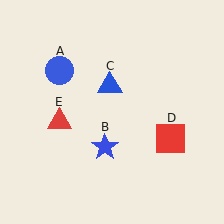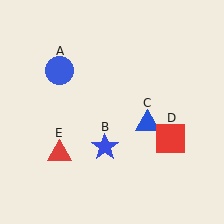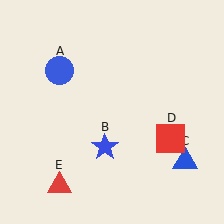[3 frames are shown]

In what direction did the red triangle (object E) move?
The red triangle (object E) moved down.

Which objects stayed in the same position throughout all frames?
Blue circle (object A) and blue star (object B) and red square (object D) remained stationary.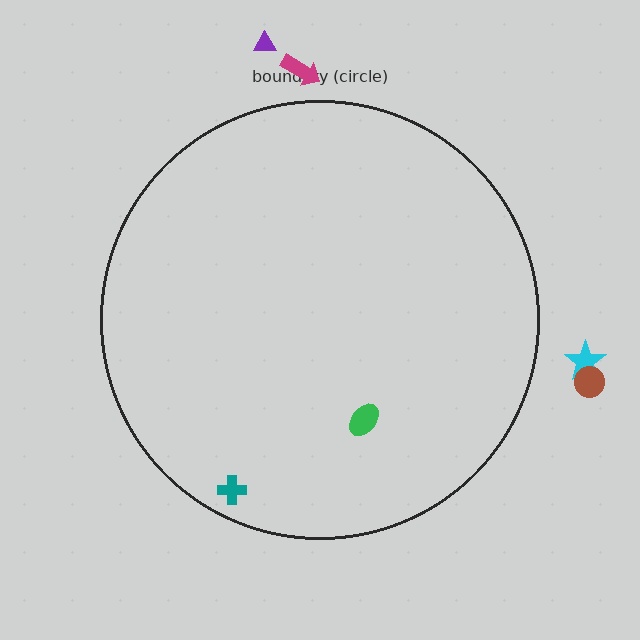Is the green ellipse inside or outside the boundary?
Inside.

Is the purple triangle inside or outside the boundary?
Outside.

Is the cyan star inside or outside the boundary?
Outside.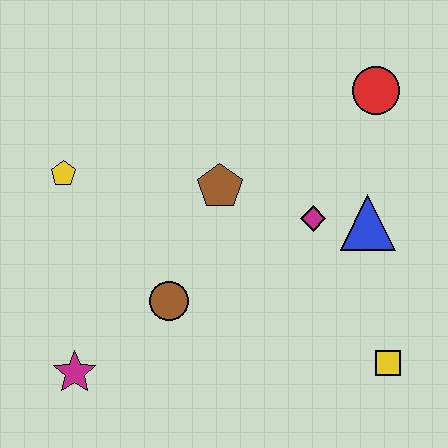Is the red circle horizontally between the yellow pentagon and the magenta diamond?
No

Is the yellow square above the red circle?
No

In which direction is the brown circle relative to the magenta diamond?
The brown circle is to the left of the magenta diamond.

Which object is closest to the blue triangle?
The magenta diamond is closest to the blue triangle.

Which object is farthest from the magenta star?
The red circle is farthest from the magenta star.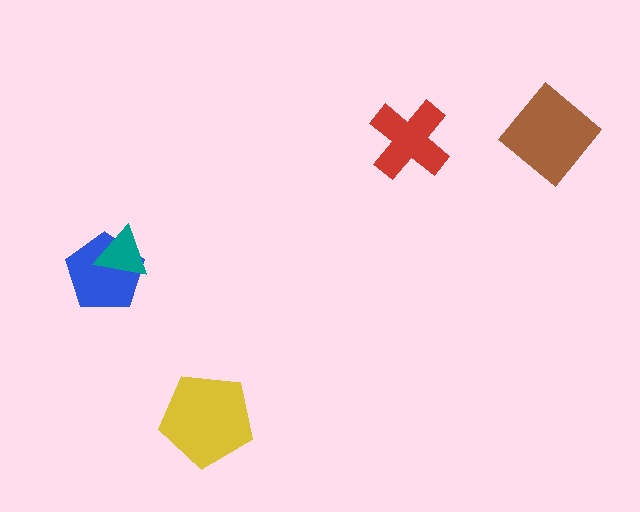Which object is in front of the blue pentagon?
The teal triangle is in front of the blue pentagon.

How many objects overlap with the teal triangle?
1 object overlaps with the teal triangle.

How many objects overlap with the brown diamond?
0 objects overlap with the brown diamond.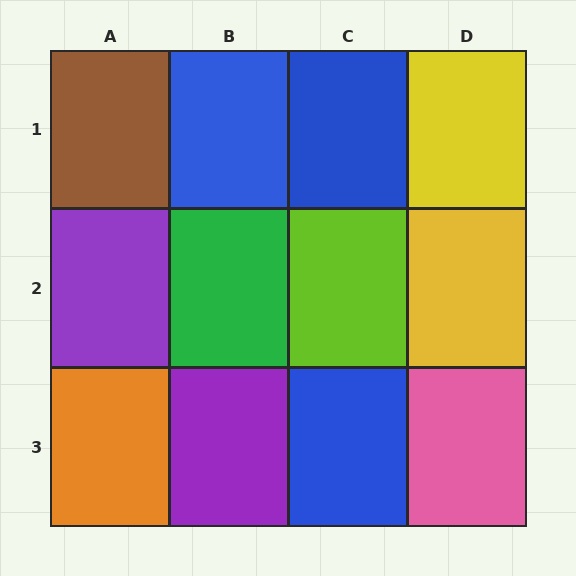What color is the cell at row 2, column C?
Lime.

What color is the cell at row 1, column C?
Blue.